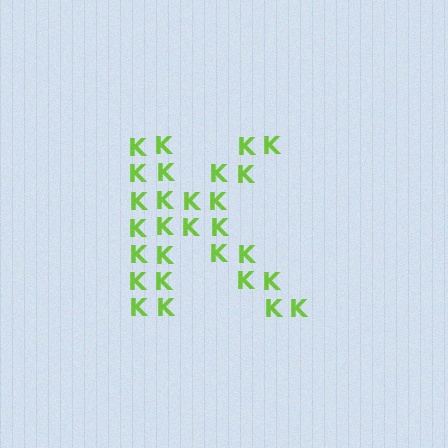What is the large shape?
The large shape is the letter K.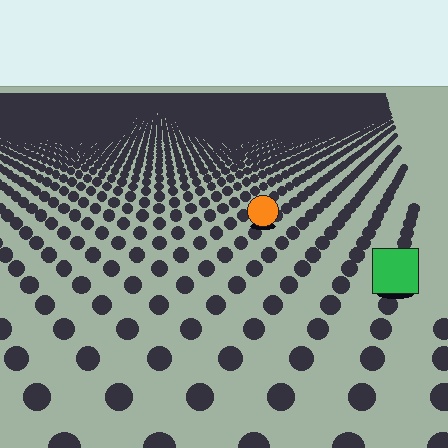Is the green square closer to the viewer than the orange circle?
Yes. The green square is closer — you can tell from the texture gradient: the ground texture is coarser near it.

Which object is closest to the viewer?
The green square is closest. The texture marks near it are larger and more spread out.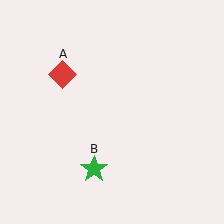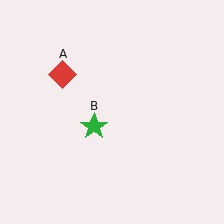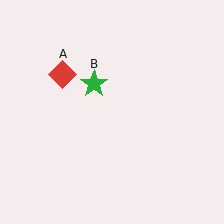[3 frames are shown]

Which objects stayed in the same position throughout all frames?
Red diamond (object A) remained stationary.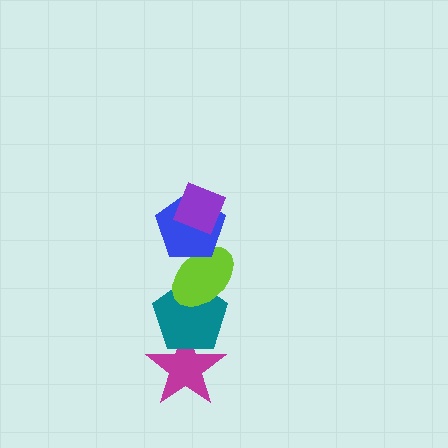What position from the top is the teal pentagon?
The teal pentagon is 4th from the top.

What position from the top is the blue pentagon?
The blue pentagon is 2nd from the top.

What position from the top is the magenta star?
The magenta star is 5th from the top.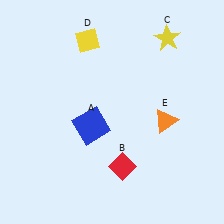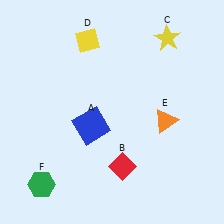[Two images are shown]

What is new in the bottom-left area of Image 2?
A green hexagon (F) was added in the bottom-left area of Image 2.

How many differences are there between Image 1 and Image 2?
There is 1 difference between the two images.